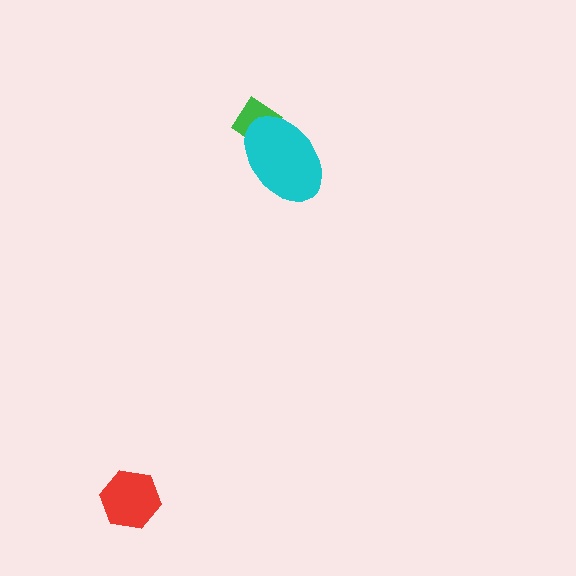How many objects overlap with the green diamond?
1 object overlaps with the green diamond.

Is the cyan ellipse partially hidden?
No, no other shape covers it.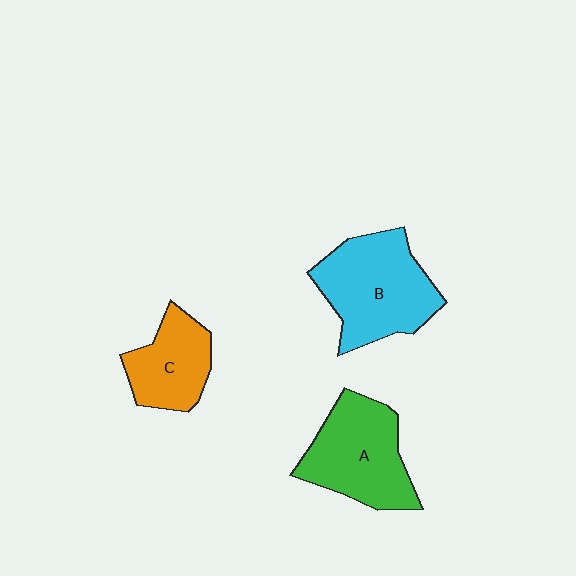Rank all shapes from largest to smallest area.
From largest to smallest: B (cyan), A (green), C (orange).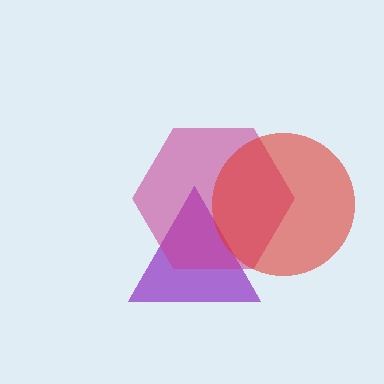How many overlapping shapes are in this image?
There are 3 overlapping shapes in the image.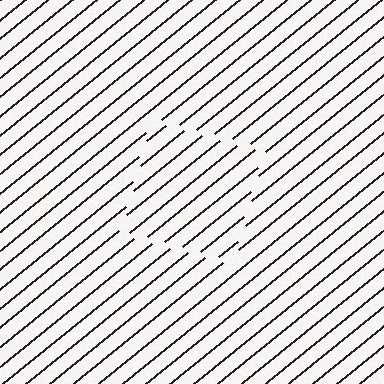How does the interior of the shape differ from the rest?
The interior of the shape contains the same grating, shifted by half a period — the contour is defined by the phase discontinuity where line-ends from the inner and outer gratings abut.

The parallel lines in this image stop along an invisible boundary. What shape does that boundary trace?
An illusory square. The interior of the shape contains the same grating, shifted by half a period — the contour is defined by the phase discontinuity where line-ends from the inner and outer gratings abut.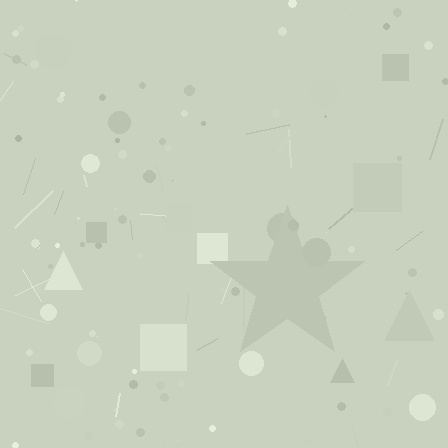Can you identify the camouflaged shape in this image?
The camouflaged shape is a star.